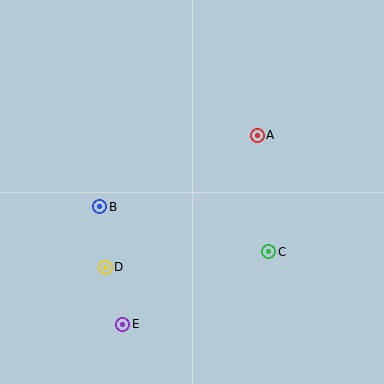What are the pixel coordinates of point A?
Point A is at (257, 135).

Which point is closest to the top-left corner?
Point B is closest to the top-left corner.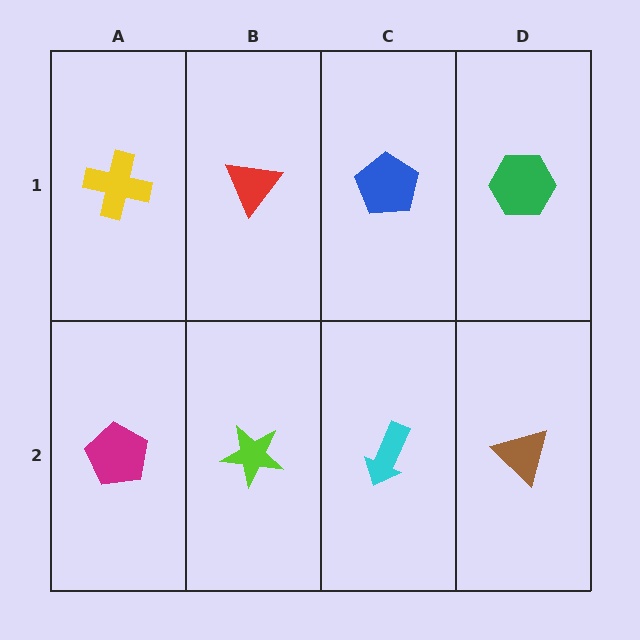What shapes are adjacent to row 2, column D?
A green hexagon (row 1, column D), a cyan arrow (row 2, column C).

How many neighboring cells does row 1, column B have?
3.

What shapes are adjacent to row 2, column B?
A red triangle (row 1, column B), a magenta pentagon (row 2, column A), a cyan arrow (row 2, column C).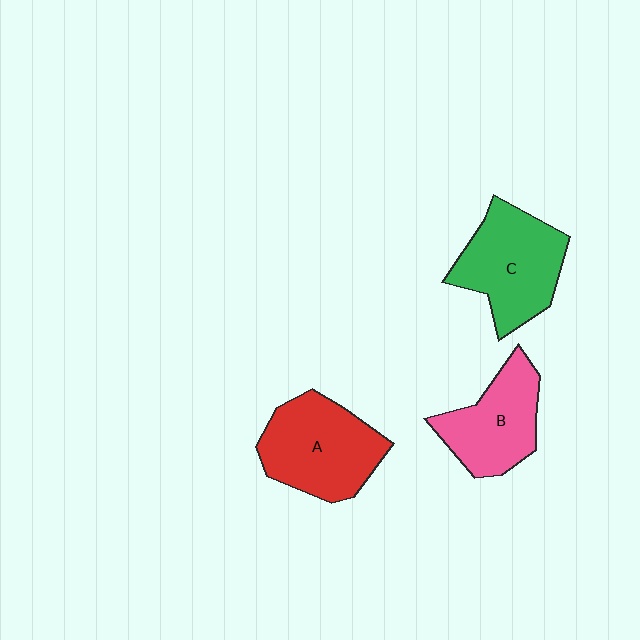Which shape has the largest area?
Shape A (red).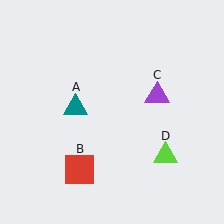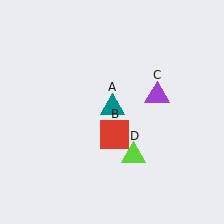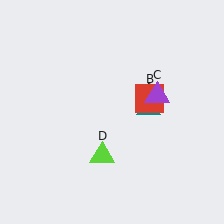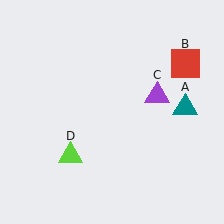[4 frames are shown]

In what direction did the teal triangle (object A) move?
The teal triangle (object A) moved right.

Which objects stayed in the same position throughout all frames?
Purple triangle (object C) remained stationary.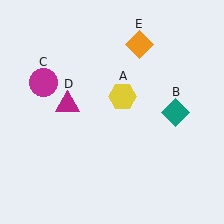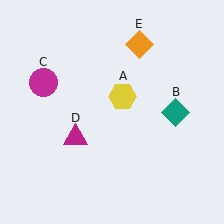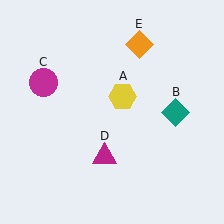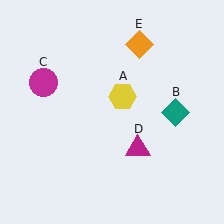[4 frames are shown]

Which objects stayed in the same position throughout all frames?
Yellow hexagon (object A) and teal diamond (object B) and magenta circle (object C) and orange diamond (object E) remained stationary.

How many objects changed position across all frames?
1 object changed position: magenta triangle (object D).